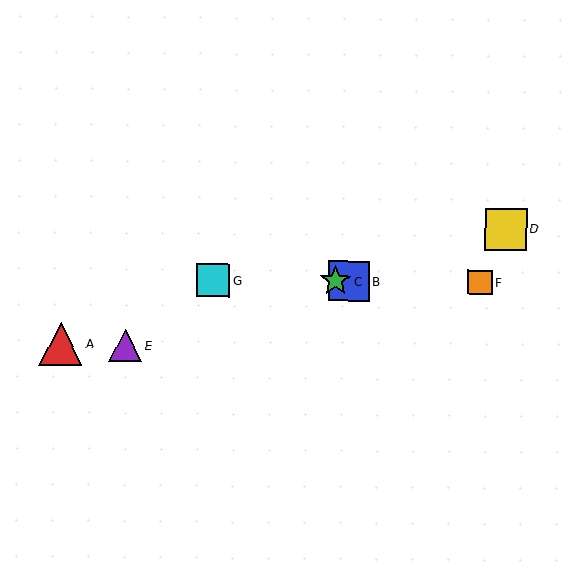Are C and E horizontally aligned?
No, C is at y≈281 and E is at y≈345.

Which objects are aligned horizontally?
Objects B, C, F, G are aligned horizontally.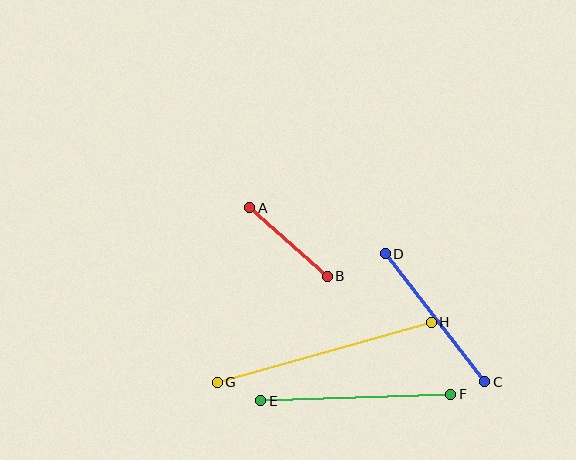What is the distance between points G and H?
The distance is approximately 222 pixels.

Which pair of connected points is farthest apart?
Points G and H are farthest apart.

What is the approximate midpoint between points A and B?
The midpoint is at approximately (289, 242) pixels.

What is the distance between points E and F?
The distance is approximately 190 pixels.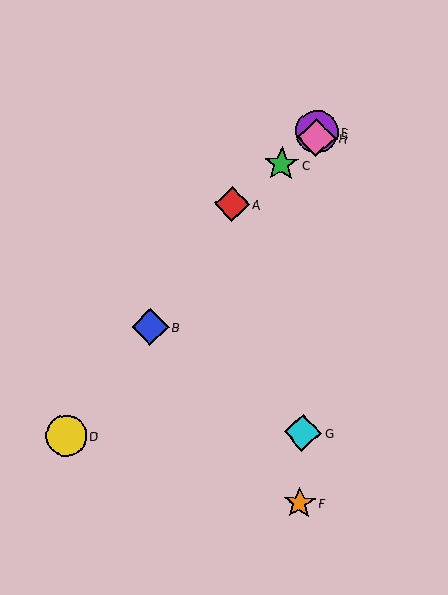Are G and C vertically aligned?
No, G is at x≈303 and C is at x≈281.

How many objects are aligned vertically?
4 objects (E, F, G, H) are aligned vertically.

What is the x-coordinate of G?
Object G is at x≈303.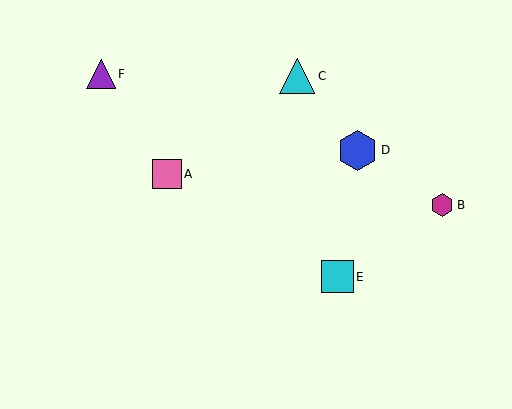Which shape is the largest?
The blue hexagon (labeled D) is the largest.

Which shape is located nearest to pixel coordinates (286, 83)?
The cyan triangle (labeled C) at (297, 76) is nearest to that location.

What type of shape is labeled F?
Shape F is a purple triangle.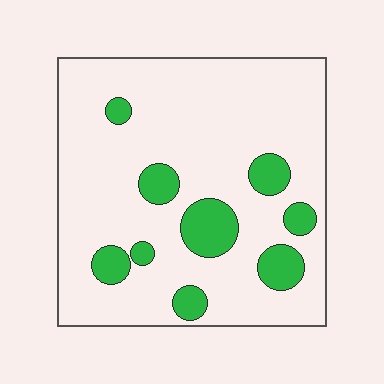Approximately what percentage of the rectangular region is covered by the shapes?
Approximately 15%.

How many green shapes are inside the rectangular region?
9.